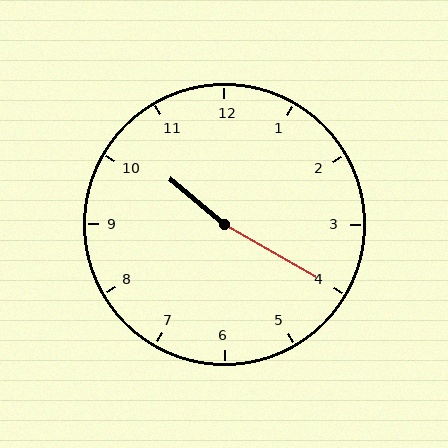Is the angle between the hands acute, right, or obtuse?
It is obtuse.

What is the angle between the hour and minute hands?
Approximately 170 degrees.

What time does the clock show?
10:20.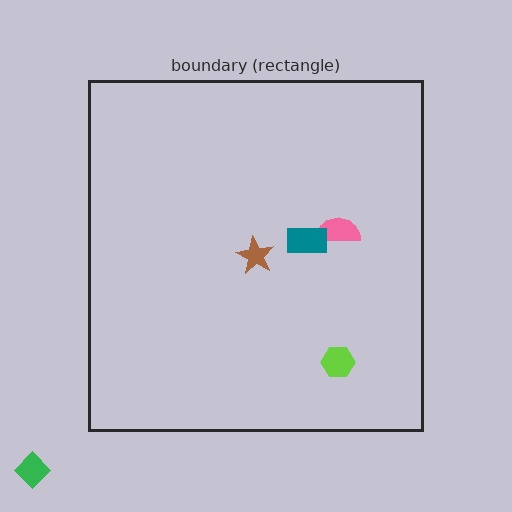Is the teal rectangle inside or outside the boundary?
Inside.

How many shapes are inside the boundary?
4 inside, 1 outside.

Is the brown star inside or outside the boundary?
Inside.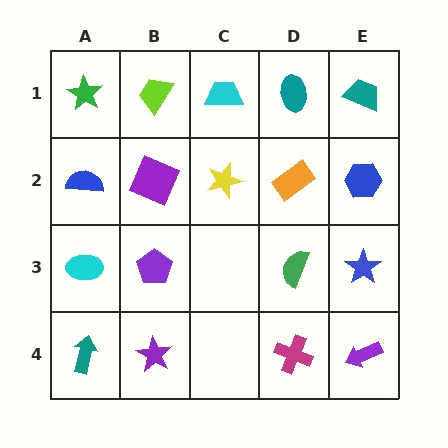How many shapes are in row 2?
5 shapes.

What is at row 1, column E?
A teal trapezoid.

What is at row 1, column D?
A teal ellipse.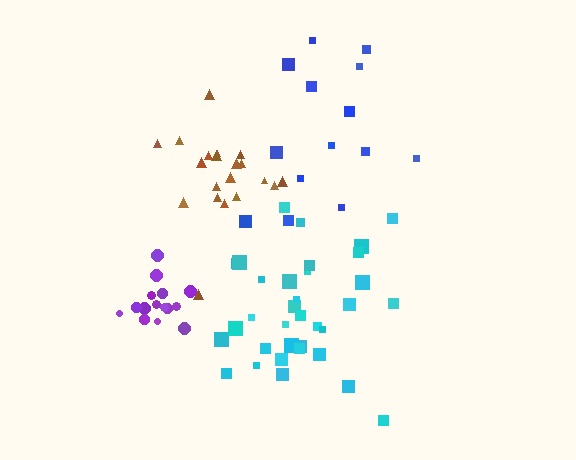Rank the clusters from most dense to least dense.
purple, brown, cyan, blue.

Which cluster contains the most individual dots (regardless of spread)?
Cyan (34).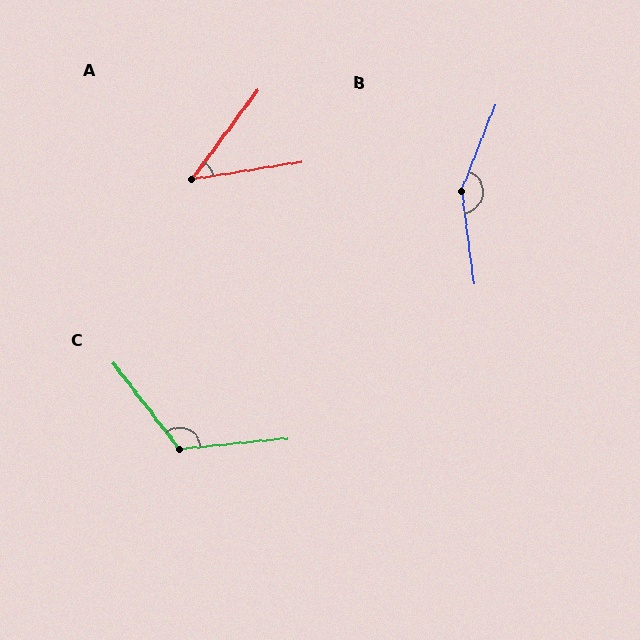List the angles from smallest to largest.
A (44°), C (122°), B (151°).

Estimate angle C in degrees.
Approximately 122 degrees.